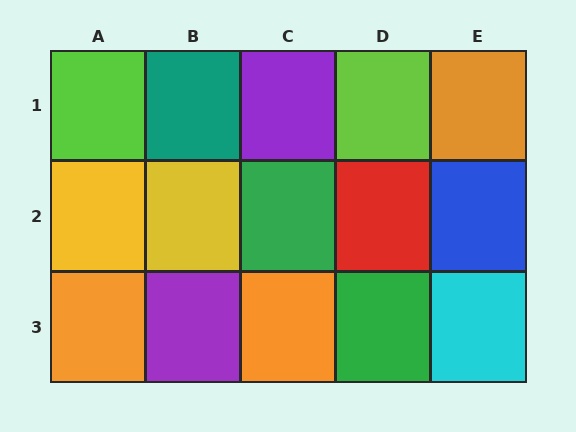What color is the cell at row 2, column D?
Red.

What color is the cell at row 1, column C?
Purple.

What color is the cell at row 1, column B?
Teal.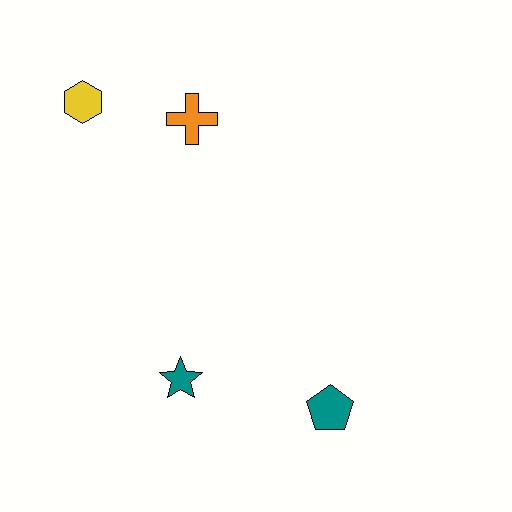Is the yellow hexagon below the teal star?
No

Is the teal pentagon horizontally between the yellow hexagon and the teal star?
No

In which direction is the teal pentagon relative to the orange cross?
The teal pentagon is below the orange cross.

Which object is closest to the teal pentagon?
The teal star is closest to the teal pentagon.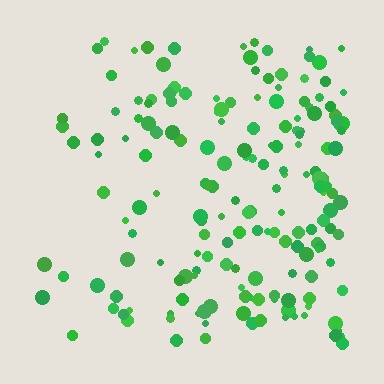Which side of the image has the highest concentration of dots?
The right.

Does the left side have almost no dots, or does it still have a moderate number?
Still a moderate number, just noticeably fewer than the right.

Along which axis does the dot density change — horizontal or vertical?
Horizontal.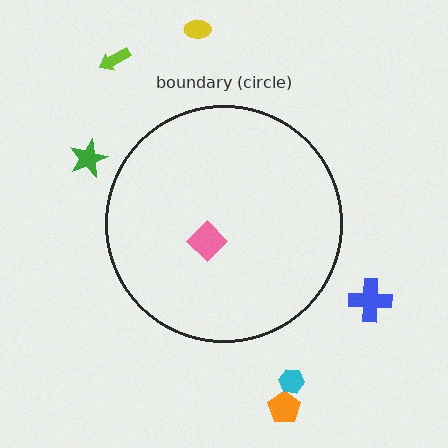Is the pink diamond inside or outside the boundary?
Inside.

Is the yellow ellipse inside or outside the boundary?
Outside.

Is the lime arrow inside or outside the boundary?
Outside.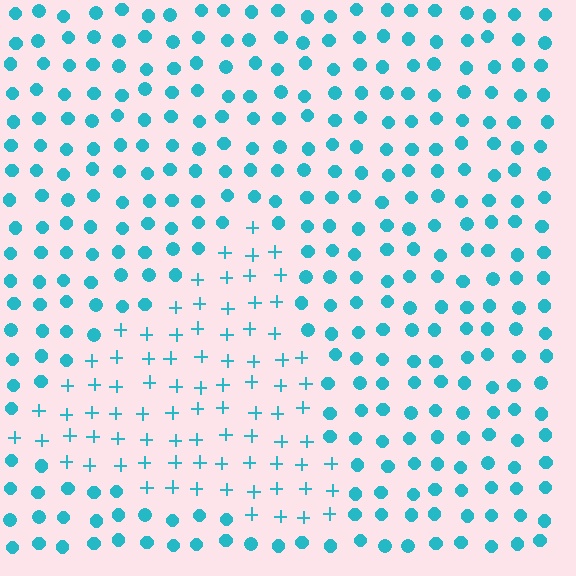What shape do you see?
I see a triangle.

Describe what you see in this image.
The image is filled with small cyan elements arranged in a uniform grid. A triangle-shaped region contains plus signs, while the surrounding area contains circles. The boundary is defined purely by the change in element shape.